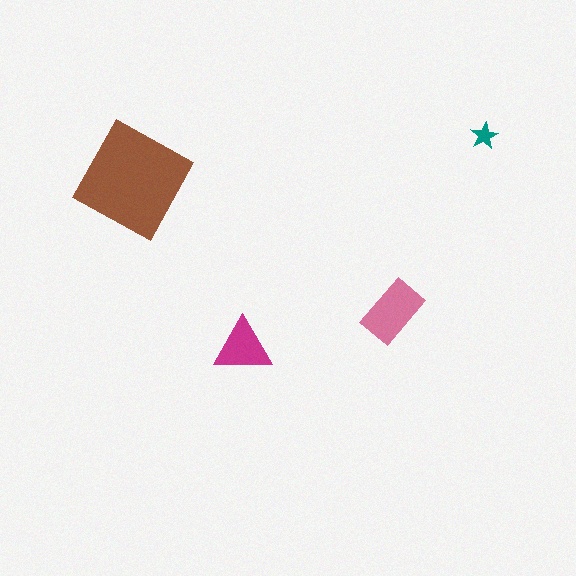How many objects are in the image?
There are 4 objects in the image.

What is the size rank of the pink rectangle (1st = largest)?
2nd.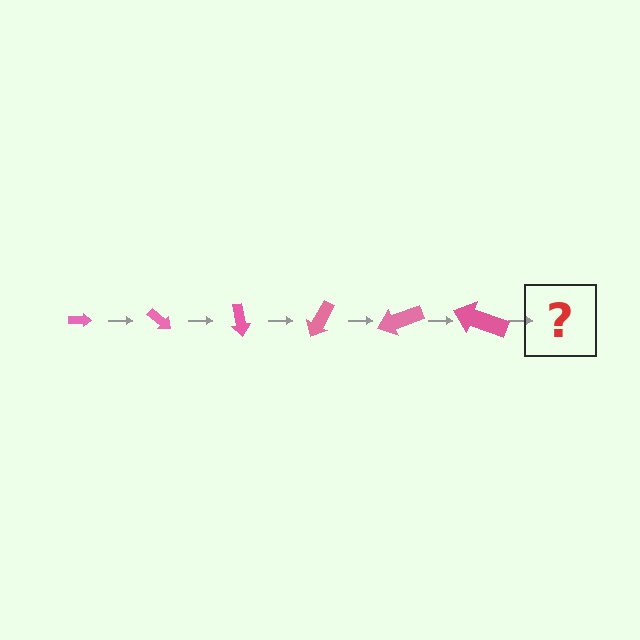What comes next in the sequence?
The next element should be an arrow, larger than the previous one and rotated 240 degrees from the start.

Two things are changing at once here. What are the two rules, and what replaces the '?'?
The two rules are that the arrow grows larger each step and it rotates 40 degrees each step. The '?' should be an arrow, larger than the previous one and rotated 240 degrees from the start.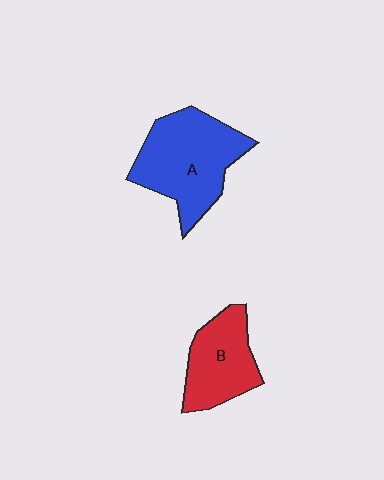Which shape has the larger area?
Shape A (blue).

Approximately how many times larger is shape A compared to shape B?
Approximately 1.5 times.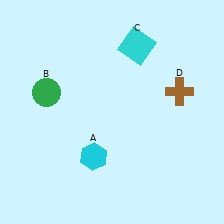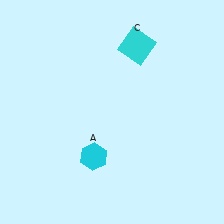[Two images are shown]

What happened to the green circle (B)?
The green circle (B) was removed in Image 2. It was in the top-left area of Image 1.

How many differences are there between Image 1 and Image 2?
There are 2 differences between the two images.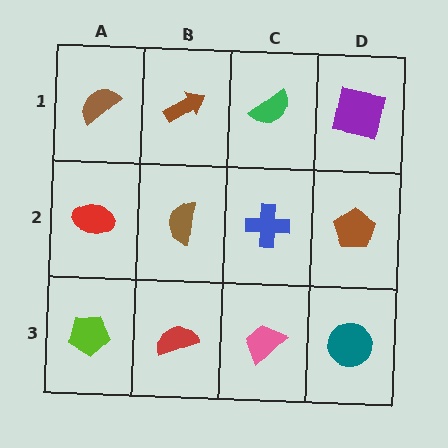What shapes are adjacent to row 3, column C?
A blue cross (row 2, column C), a red semicircle (row 3, column B), a teal circle (row 3, column D).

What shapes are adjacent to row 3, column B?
A brown semicircle (row 2, column B), a lime pentagon (row 3, column A), a pink trapezoid (row 3, column C).